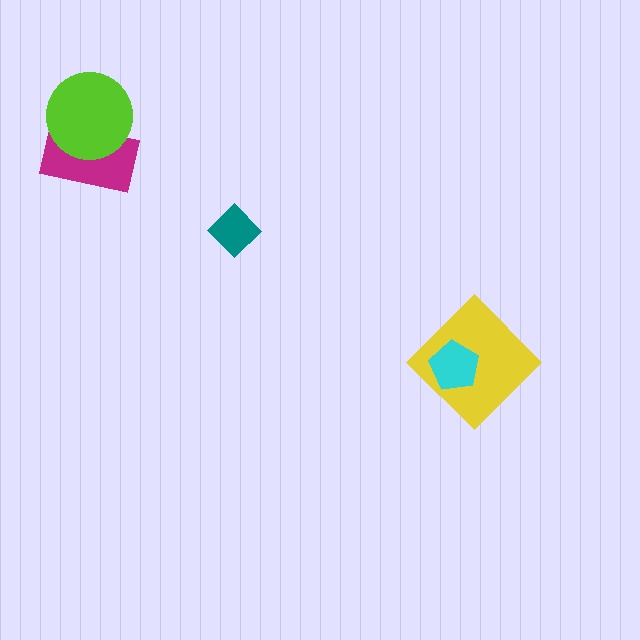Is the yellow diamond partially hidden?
Yes, it is partially covered by another shape.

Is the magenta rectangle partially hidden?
Yes, it is partially covered by another shape.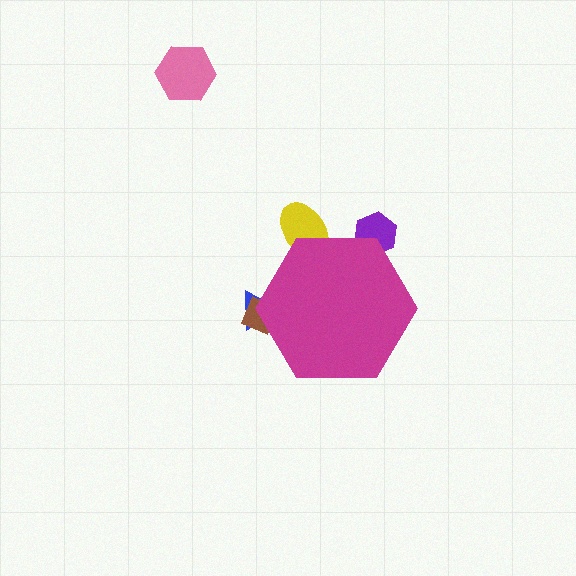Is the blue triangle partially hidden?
Yes, the blue triangle is partially hidden behind the magenta hexagon.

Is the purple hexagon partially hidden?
Yes, the purple hexagon is partially hidden behind the magenta hexagon.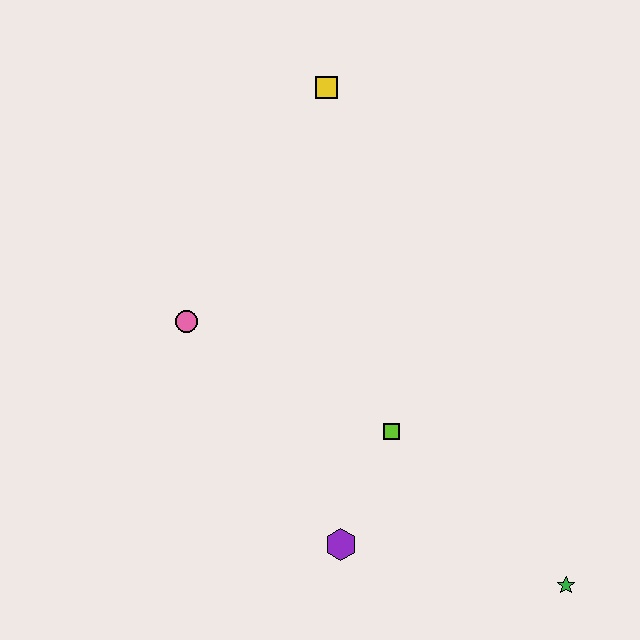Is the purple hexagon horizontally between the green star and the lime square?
No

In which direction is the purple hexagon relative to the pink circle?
The purple hexagon is below the pink circle.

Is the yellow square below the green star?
No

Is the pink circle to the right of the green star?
No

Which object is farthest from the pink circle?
The green star is farthest from the pink circle.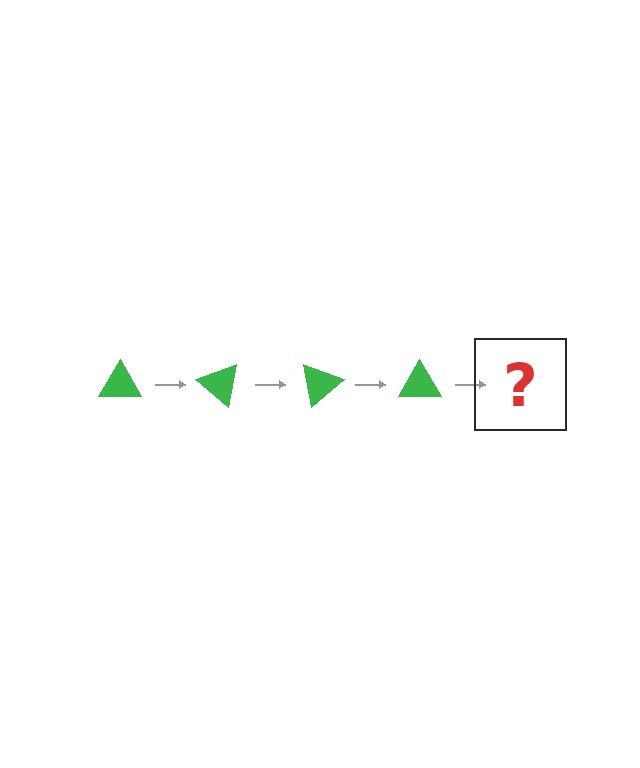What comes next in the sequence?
The next element should be a green triangle rotated 160 degrees.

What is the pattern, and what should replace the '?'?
The pattern is that the triangle rotates 40 degrees each step. The '?' should be a green triangle rotated 160 degrees.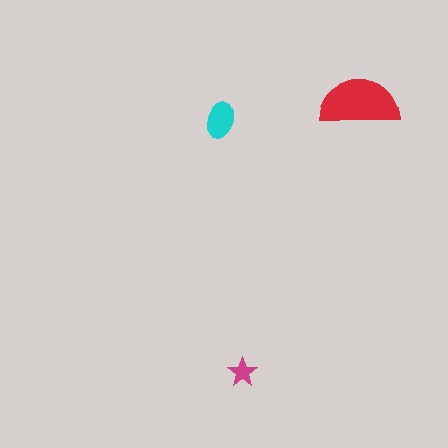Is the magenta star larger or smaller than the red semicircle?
Smaller.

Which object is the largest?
The red semicircle.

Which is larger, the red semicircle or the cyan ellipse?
The red semicircle.